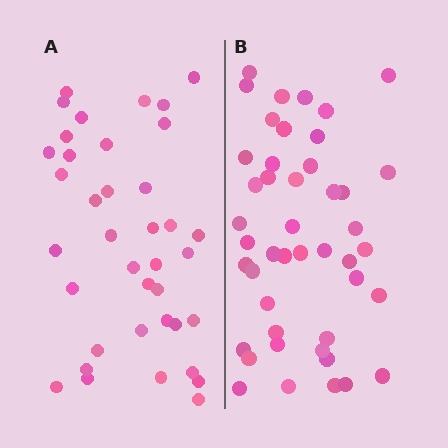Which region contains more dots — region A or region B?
Region B (the right region) has more dots.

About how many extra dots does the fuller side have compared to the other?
Region B has roughly 8 or so more dots than region A.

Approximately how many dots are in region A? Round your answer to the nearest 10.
About 40 dots. (The exact count is 38, which rounds to 40.)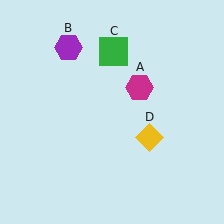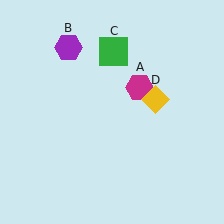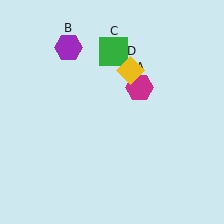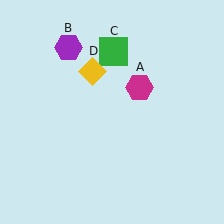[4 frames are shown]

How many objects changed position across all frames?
1 object changed position: yellow diamond (object D).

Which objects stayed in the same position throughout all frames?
Magenta hexagon (object A) and purple hexagon (object B) and green square (object C) remained stationary.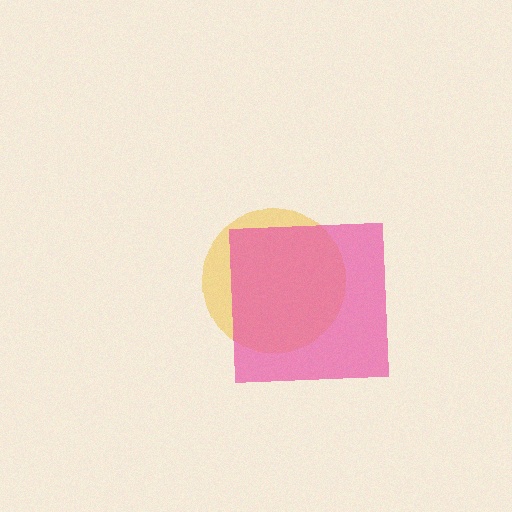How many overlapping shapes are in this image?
There are 2 overlapping shapes in the image.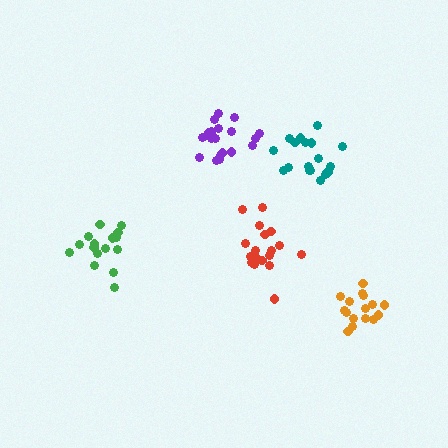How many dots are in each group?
Group 1: 17 dots, Group 2: 18 dots, Group 3: 21 dots, Group 4: 18 dots, Group 5: 16 dots (90 total).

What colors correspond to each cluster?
The clusters are colored: orange, red, purple, teal, green.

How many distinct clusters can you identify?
There are 5 distinct clusters.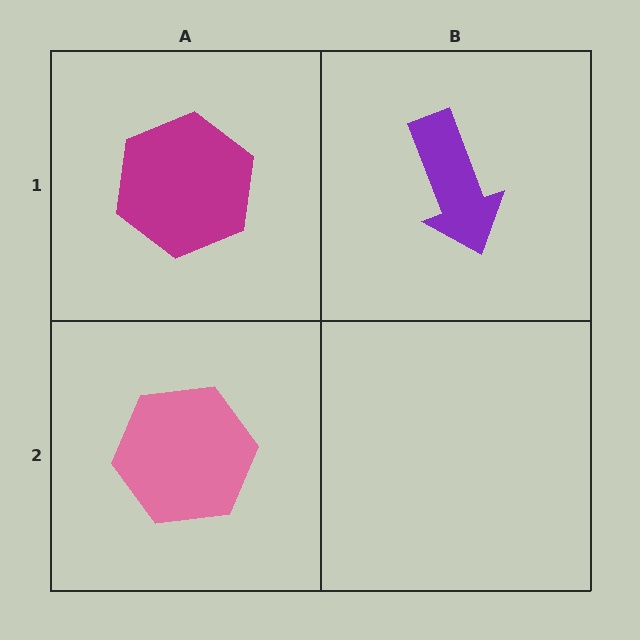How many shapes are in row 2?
1 shape.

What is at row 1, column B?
A purple arrow.